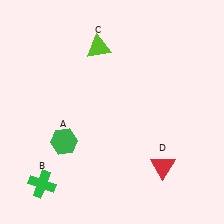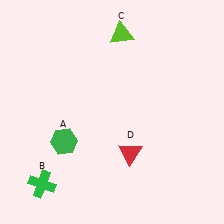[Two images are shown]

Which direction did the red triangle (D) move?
The red triangle (D) moved left.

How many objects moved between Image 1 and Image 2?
2 objects moved between the two images.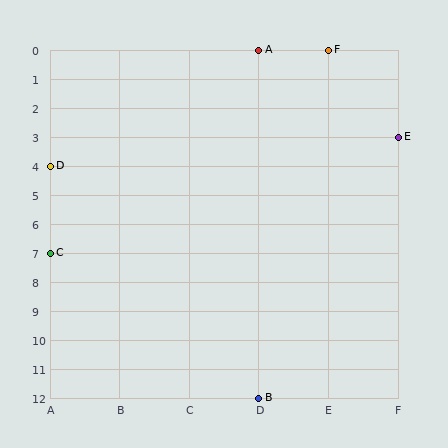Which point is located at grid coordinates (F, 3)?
Point E is at (F, 3).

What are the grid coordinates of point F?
Point F is at grid coordinates (E, 0).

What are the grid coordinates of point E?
Point E is at grid coordinates (F, 3).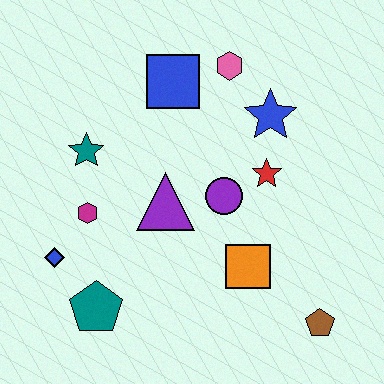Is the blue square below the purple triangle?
No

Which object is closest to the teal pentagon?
The blue diamond is closest to the teal pentagon.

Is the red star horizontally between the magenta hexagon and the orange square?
No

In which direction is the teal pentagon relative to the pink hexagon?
The teal pentagon is below the pink hexagon.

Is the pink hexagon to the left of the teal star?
No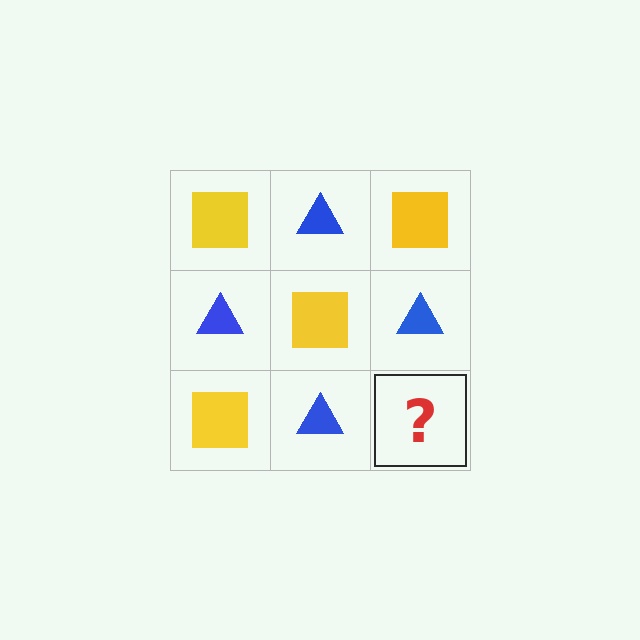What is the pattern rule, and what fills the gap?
The rule is that it alternates yellow square and blue triangle in a checkerboard pattern. The gap should be filled with a yellow square.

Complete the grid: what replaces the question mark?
The question mark should be replaced with a yellow square.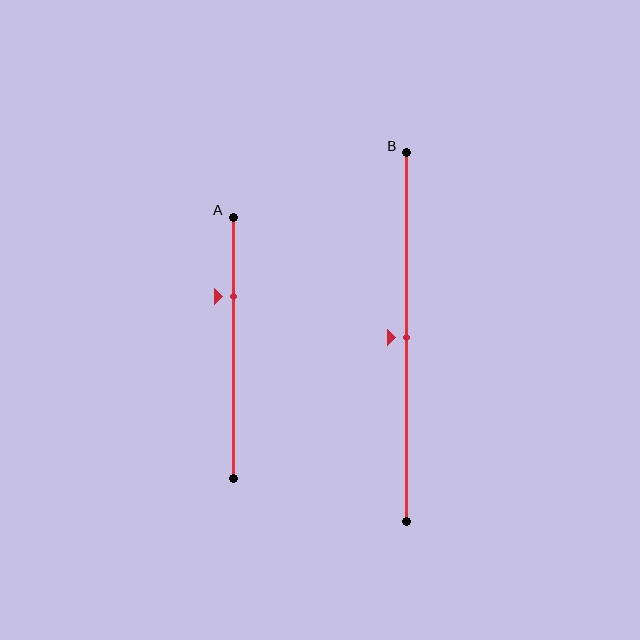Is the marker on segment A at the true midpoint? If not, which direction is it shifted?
No, the marker on segment A is shifted upward by about 20% of the segment length.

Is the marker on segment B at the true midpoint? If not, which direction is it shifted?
Yes, the marker on segment B is at the true midpoint.